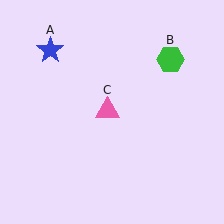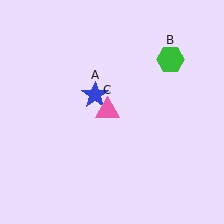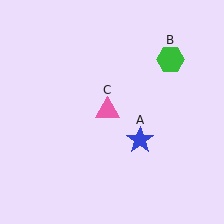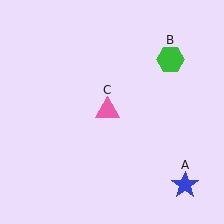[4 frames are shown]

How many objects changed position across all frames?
1 object changed position: blue star (object A).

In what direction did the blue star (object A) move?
The blue star (object A) moved down and to the right.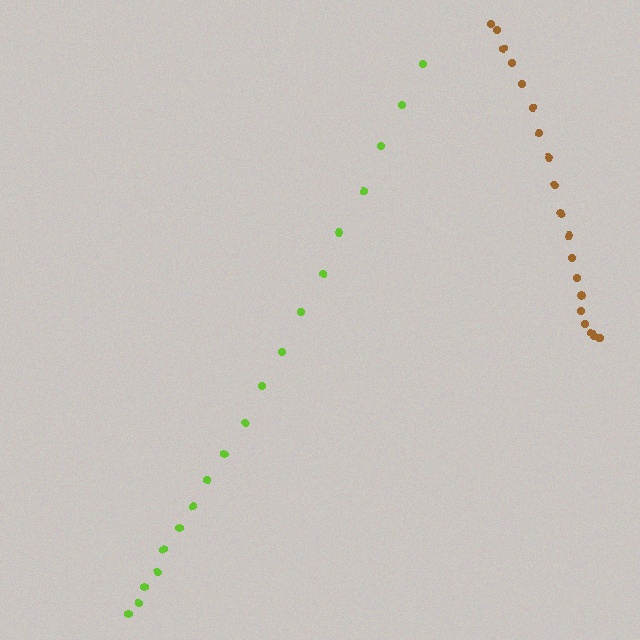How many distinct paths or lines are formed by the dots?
There are 2 distinct paths.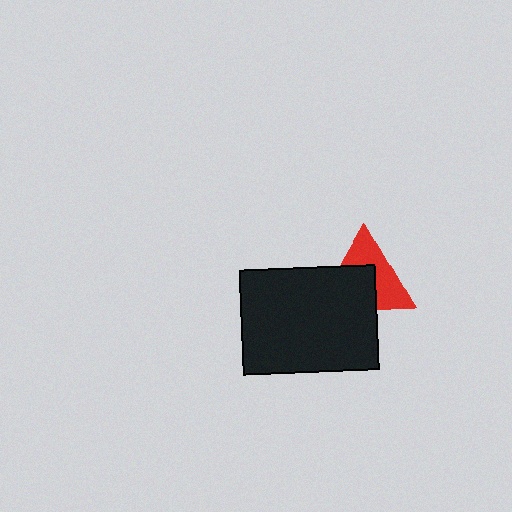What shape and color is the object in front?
The object in front is a black rectangle.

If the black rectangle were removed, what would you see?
You would see the complete red triangle.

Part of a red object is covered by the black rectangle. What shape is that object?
It is a triangle.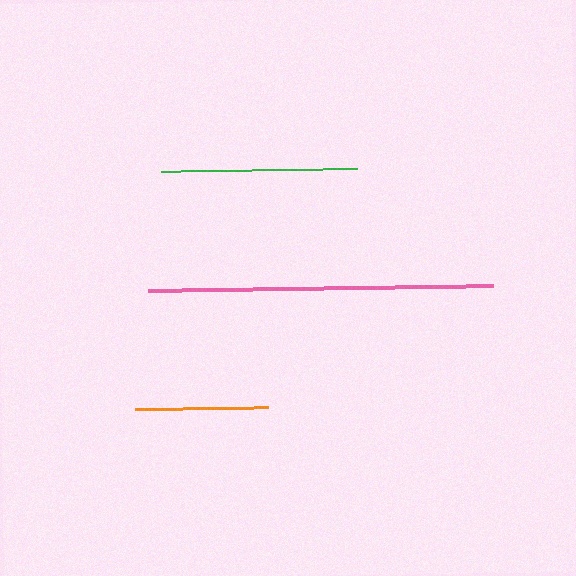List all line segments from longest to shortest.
From longest to shortest: pink, green, orange.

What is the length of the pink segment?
The pink segment is approximately 345 pixels long.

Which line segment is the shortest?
The orange line is the shortest at approximately 132 pixels.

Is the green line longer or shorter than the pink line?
The pink line is longer than the green line.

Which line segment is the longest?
The pink line is the longest at approximately 345 pixels.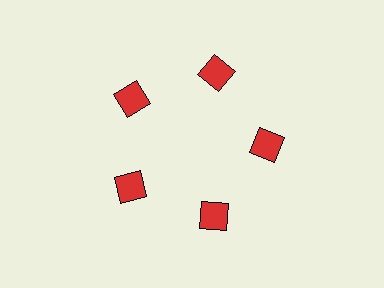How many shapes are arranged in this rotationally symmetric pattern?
There are 10 shapes, arranged in 5 groups of 2.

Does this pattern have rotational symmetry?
Yes, this pattern has 5-fold rotational symmetry. It looks the same after rotating 72 degrees around the center.